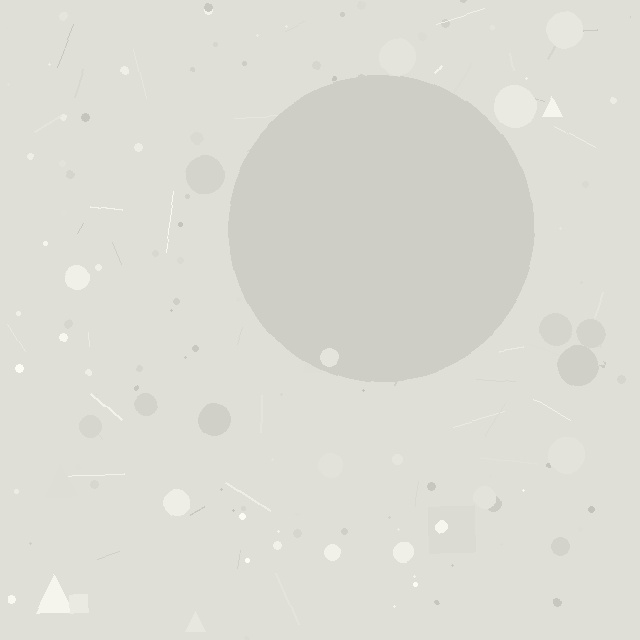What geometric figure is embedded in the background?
A circle is embedded in the background.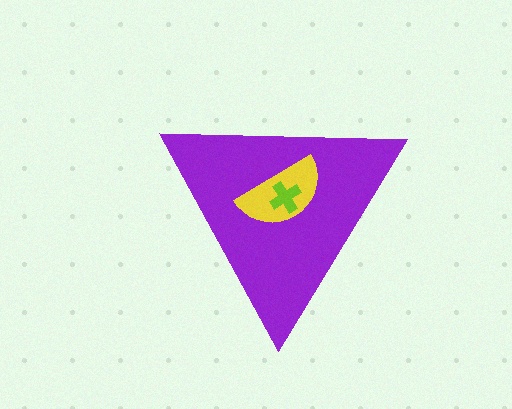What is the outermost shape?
The purple triangle.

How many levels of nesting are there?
3.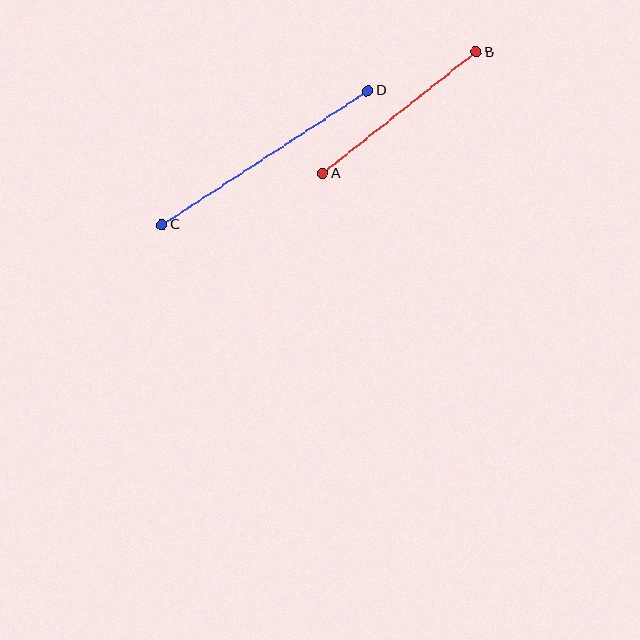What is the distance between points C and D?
The distance is approximately 245 pixels.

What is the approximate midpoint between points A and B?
The midpoint is at approximately (399, 113) pixels.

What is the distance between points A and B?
The distance is approximately 195 pixels.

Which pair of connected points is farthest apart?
Points C and D are farthest apart.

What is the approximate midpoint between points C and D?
The midpoint is at approximately (265, 158) pixels.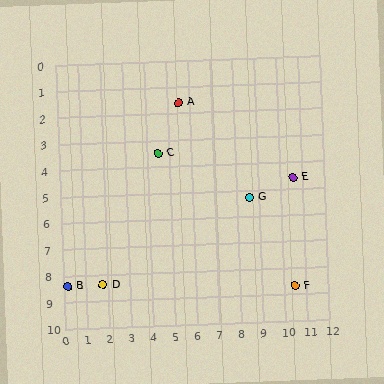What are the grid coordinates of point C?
Point C is at approximately (4.5, 3.5).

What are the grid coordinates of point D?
Point D is at approximately (1.8, 8.4).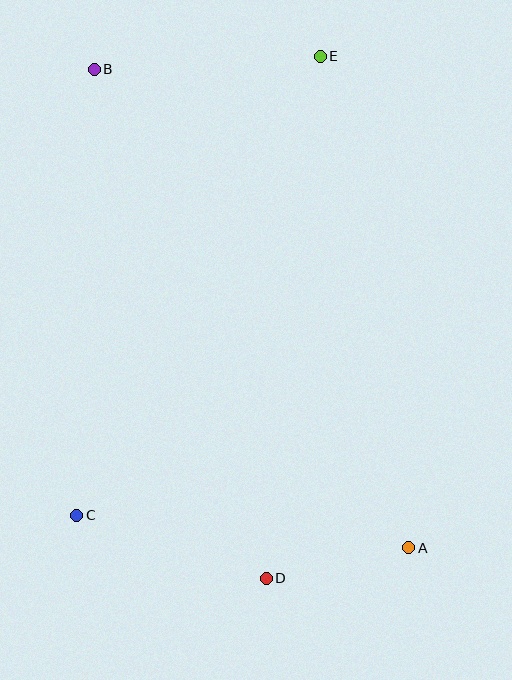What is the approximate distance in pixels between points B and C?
The distance between B and C is approximately 446 pixels.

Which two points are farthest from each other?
Points A and B are farthest from each other.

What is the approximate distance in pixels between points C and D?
The distance between C and D is approximately 200 pixels.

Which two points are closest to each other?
Points A and D are closest to each other.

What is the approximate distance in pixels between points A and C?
The distance between A and C is approximately 334 pixels.